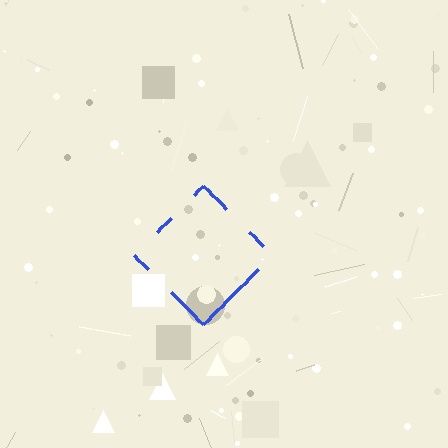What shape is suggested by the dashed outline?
The dashed outline suggests a diamond.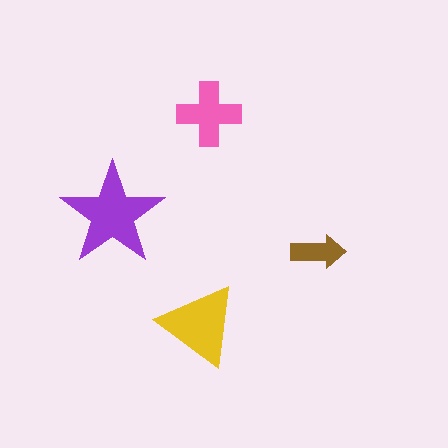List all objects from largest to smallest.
The purple star, the yellow triangle, the pink cross, the brown arrow.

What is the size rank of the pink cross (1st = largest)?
3rd.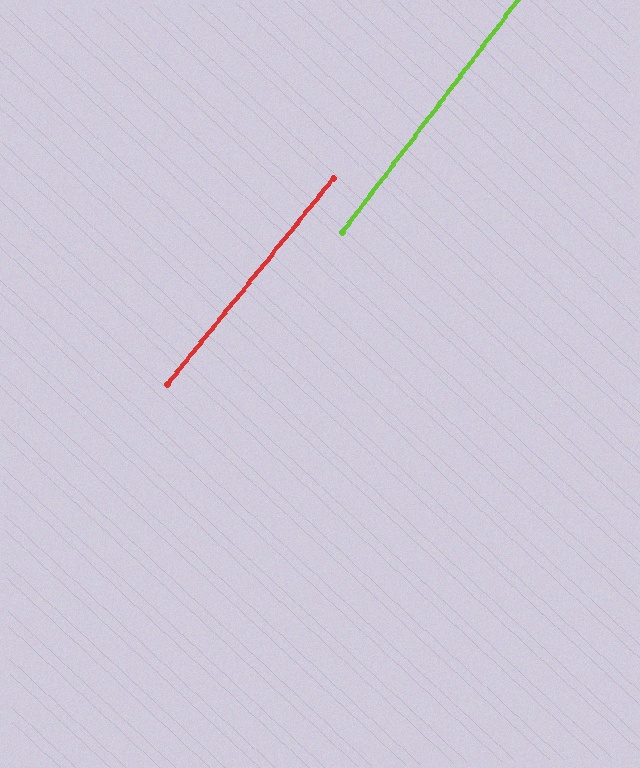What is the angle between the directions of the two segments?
Approximately 2 degrees.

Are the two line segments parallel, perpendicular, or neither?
Parallel — their directions differ by only 1.7°.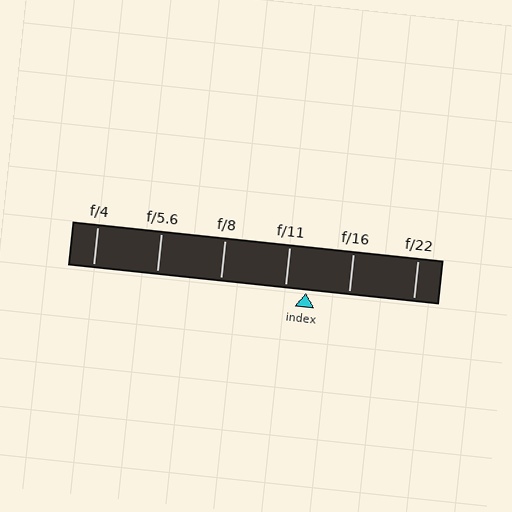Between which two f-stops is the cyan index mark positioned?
The index mark is between f/11 and f/16.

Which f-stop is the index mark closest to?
The index mark is closest to f/11.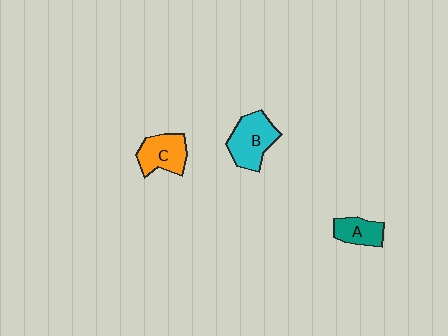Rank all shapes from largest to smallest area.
From largest to smallest: B (cyan), C (orange), A (teal).